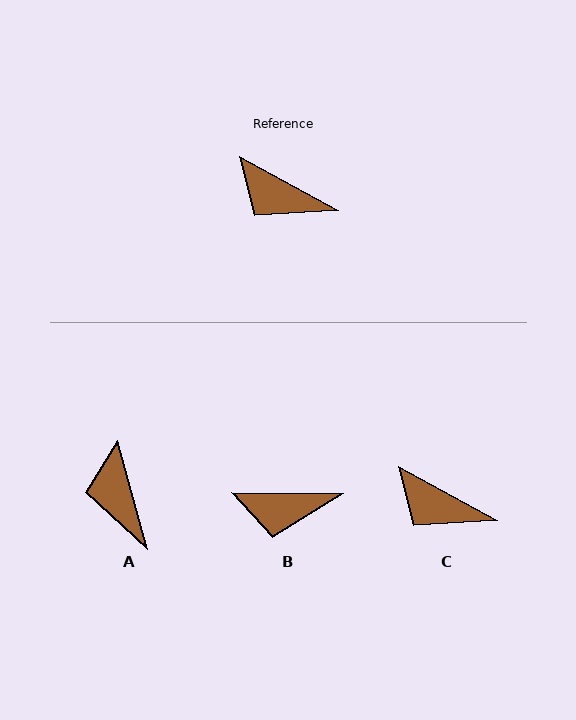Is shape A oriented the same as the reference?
No, it is off by about 46 degrees.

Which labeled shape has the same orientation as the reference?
C.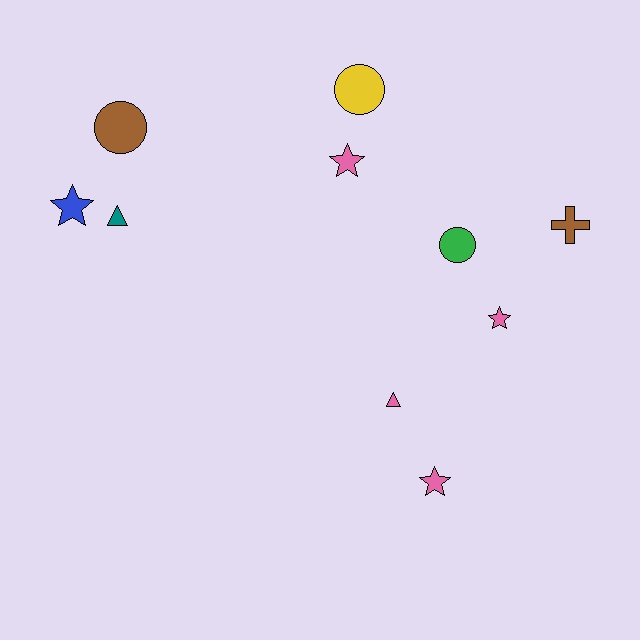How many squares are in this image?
There are no squares.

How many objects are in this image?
There are 10 objects.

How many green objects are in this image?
There is 1 green object.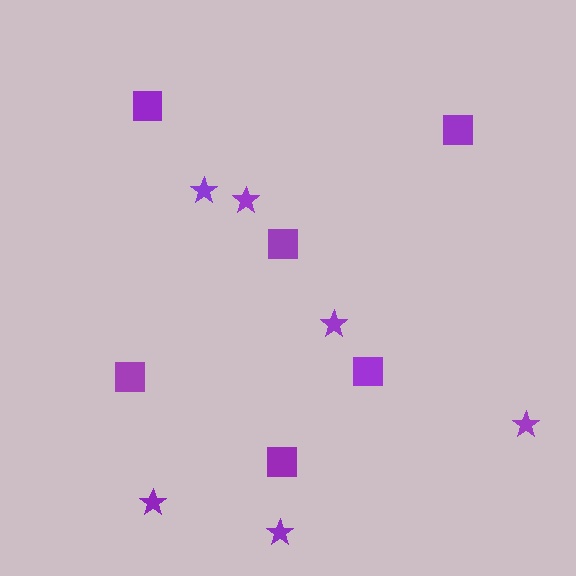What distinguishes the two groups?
There are 2 groups: one group of stars (6) and one group of squares (6).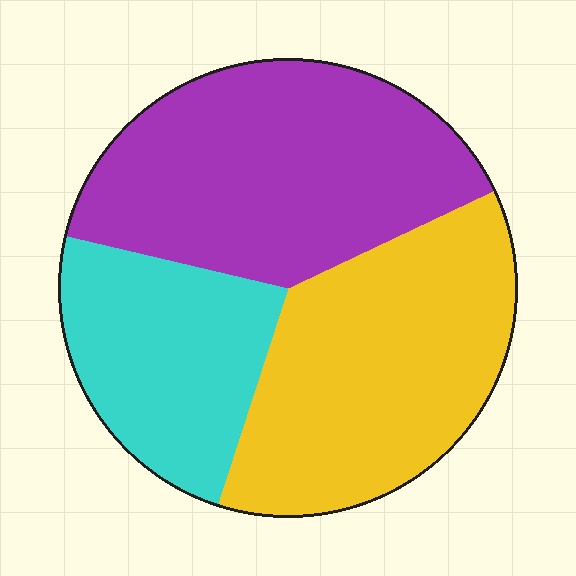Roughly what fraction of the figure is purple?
Purple covers 39% of the figure.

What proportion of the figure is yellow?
Yellow covers 37% of the figure.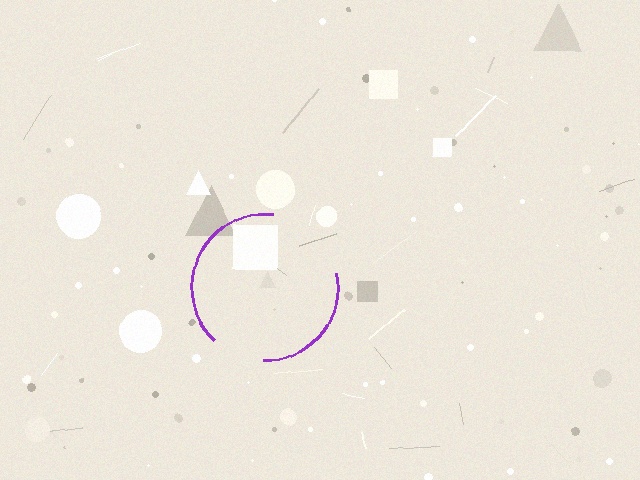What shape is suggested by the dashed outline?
The dashed outline suggests a circle.